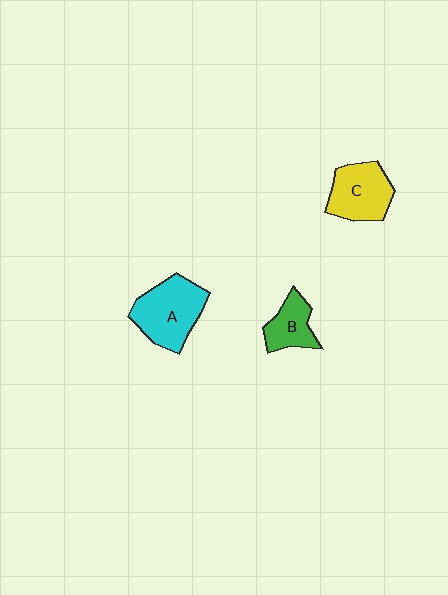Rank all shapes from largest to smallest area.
From largest to smallest: A (cyan), C (yellow), B (green).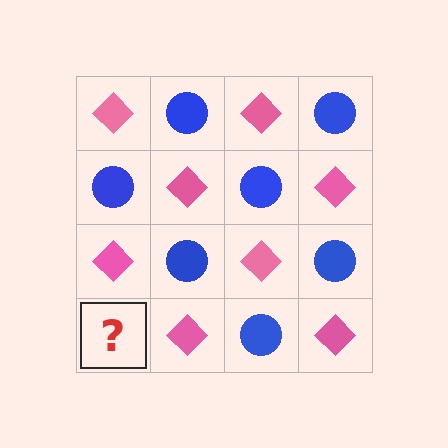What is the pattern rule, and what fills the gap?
The rule is that it alternates pink diamond and blue circle in a checkerboard pattern. The gap should be filled with a blue circle.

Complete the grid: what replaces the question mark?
The question mark should be replaced with a blue circle.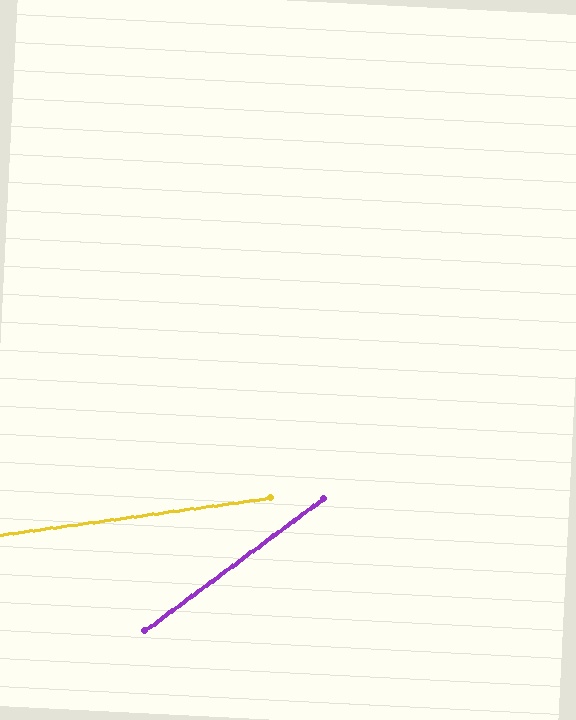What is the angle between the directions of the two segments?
Approximately 29 degrees.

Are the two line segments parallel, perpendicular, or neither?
Neither parallel nor perpendicular — they differ by about 29°.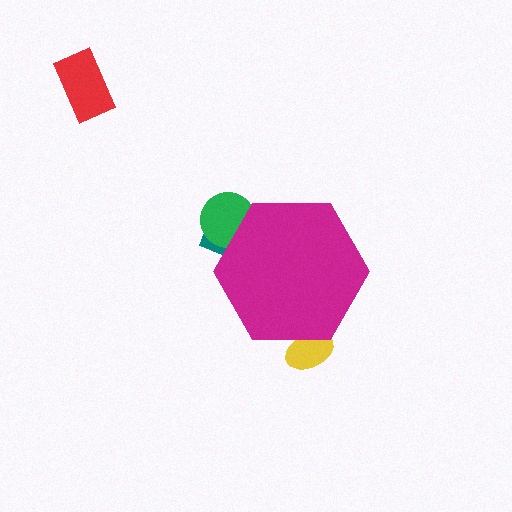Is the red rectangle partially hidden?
No, the red rectangle is fully visible.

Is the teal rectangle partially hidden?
Yes, the teal rectangle is partially hidden behind the magenta hexagon.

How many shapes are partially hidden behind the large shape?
3 shapes are partially hidden.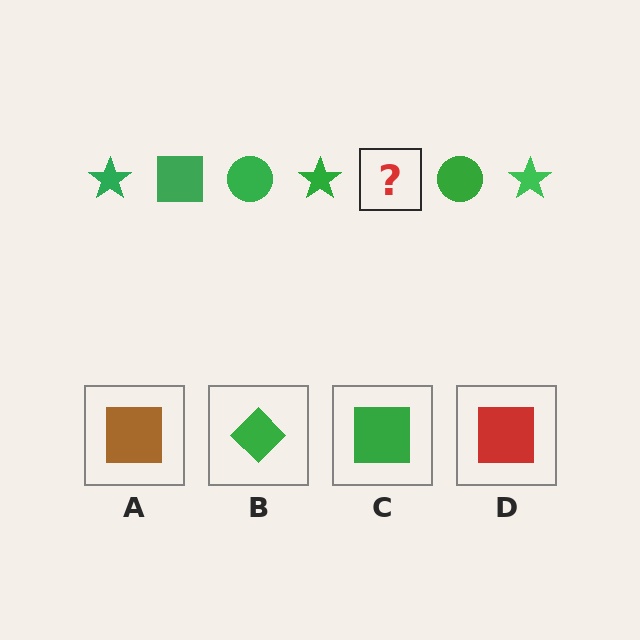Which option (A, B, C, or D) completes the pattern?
C.